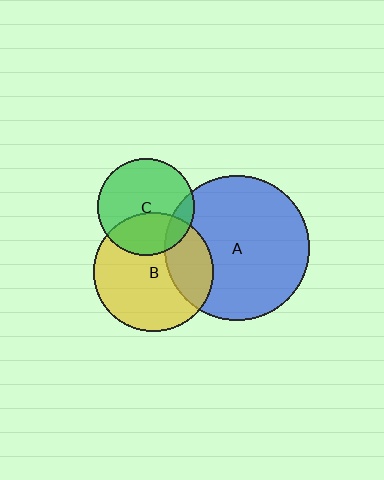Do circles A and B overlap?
Yes.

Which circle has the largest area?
Circle A (blue).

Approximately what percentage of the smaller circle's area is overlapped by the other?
Approximately 30%.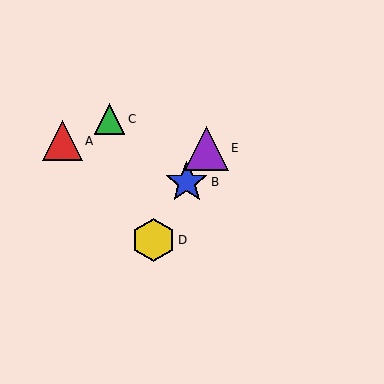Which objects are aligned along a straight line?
Objects B, D, E are aligned along a straight line.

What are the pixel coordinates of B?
Object B is at (187, 182).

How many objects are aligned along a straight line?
3 objects (B, D, E) are aligned along a straight line.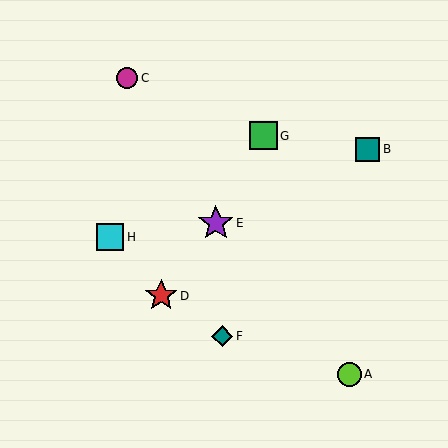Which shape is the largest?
The purple star (labeled E) is the largest.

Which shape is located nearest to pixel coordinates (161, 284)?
The red star (labeled D) at (161, 296) is nearest to that location.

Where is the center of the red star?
The center of the red star is at (161, 296).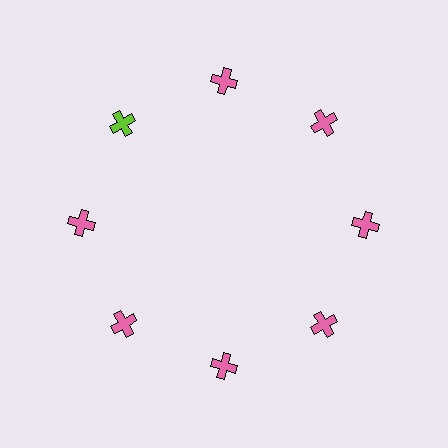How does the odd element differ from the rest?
It has a different color: lime instead of pink.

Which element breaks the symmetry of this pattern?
The lime cross at roughly the 10 o'clock position breaks the symmetry. All other shapes are pink crosses.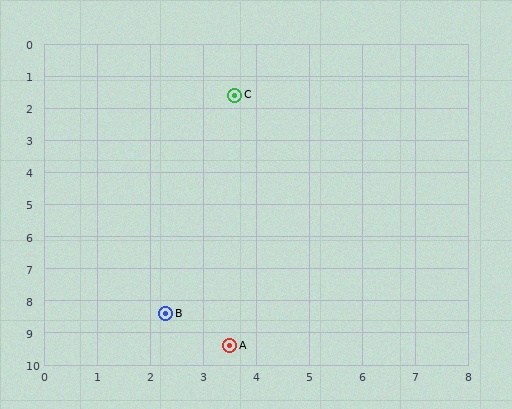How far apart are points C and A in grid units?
Points C and A are about 7.8 grid units apart.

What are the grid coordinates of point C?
Point C is at approximately (3.6, 1.6).